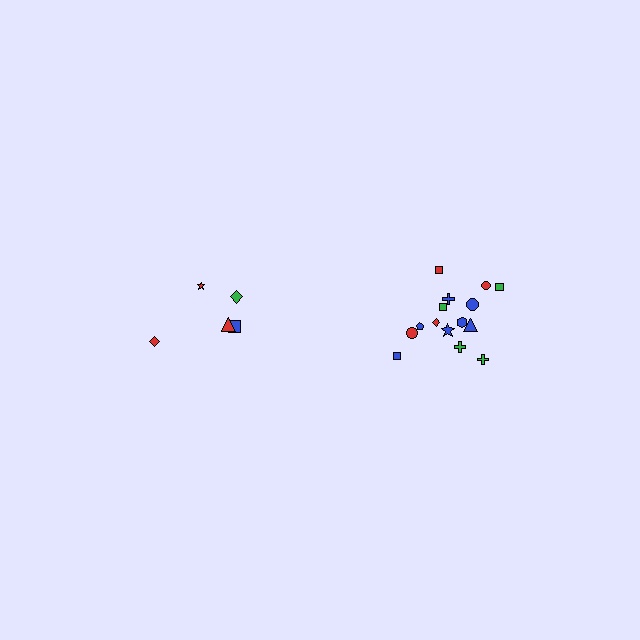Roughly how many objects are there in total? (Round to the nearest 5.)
Roughly 20 objects in total.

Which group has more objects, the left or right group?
The right group.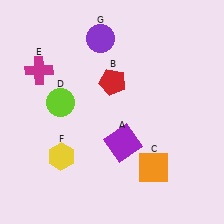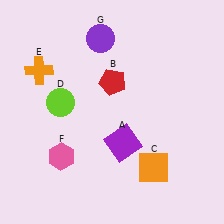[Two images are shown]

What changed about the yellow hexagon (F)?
In Image 1, F is yellow. In Image 2, it changed to pink.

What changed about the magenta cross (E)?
In Image 1, E is magenta. In Image 2, it changed to orange.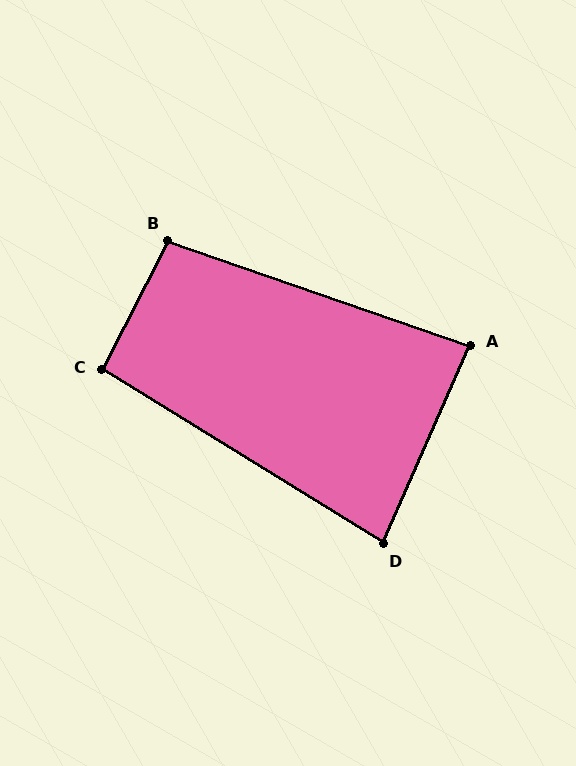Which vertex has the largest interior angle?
B, at approximately 98 degrees.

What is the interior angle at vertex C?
Approximately 95 degrees (approximately right).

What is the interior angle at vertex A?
Approximately 85 degrees (approximately right).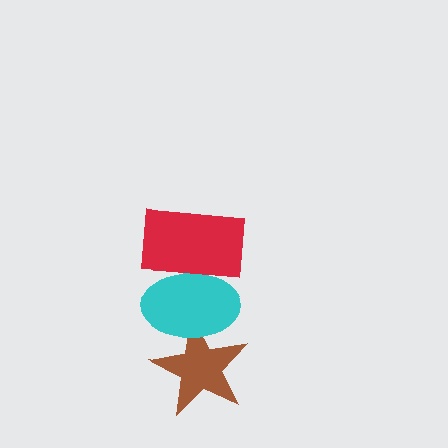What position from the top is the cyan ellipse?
The cyan ellipse is 2nd from the top.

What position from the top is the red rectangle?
The red rectangle is 1st from the top.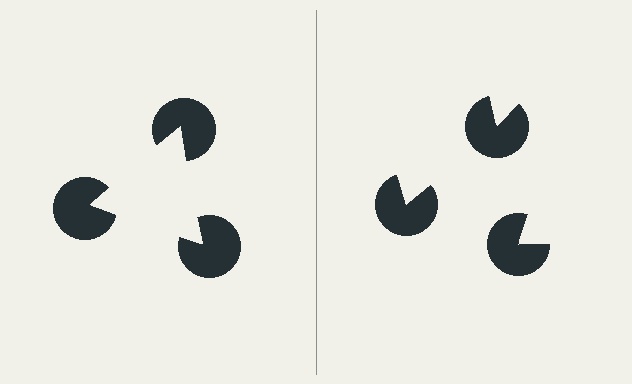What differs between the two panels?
The pac-man discs are positioned identically on both sides; only the wedge orientations differ. On the left they align to a triangle; on the right they are misaligned.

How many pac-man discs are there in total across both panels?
6 — 3 on each side.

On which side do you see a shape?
An illusory triangle appears on the left side. On the right side the wedge cuts are rotated, so no coherent shape forms.